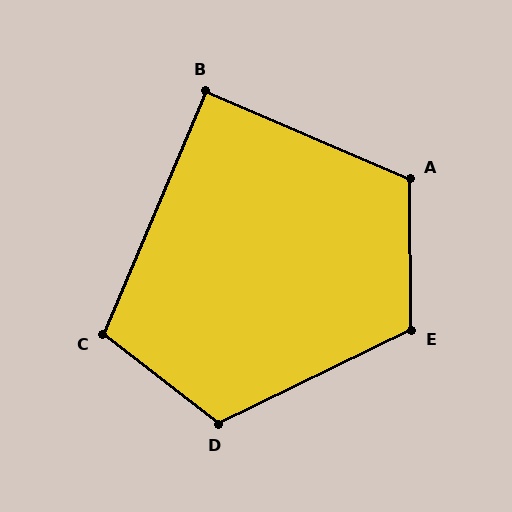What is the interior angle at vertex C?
Approximately 105 degrees (obtuse).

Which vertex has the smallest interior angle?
B, at approximately 90 degrees.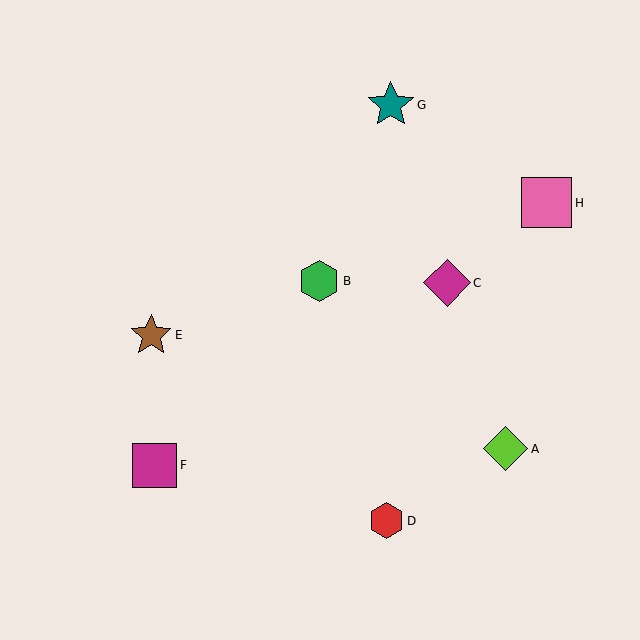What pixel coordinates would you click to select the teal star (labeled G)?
Click at (391, 105) to select the teal star G.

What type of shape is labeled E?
Shape E is a brown star.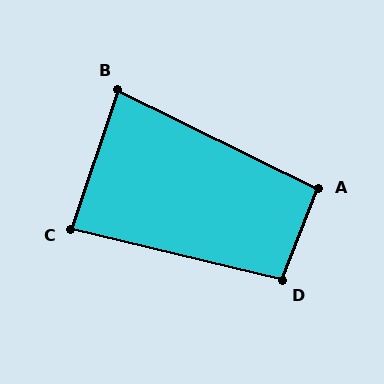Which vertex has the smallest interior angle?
B, at approximately 82 degrees.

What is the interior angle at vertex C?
Approximately 85 degrees (approximately right).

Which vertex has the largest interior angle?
D, at approximately 98 degrees.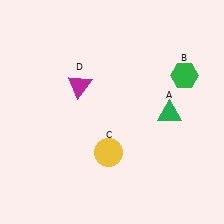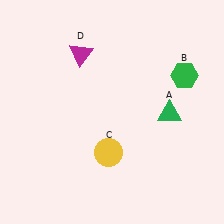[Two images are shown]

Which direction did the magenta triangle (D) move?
The magenta triangle (D) moved up.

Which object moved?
The magenta triangle (D) moved up.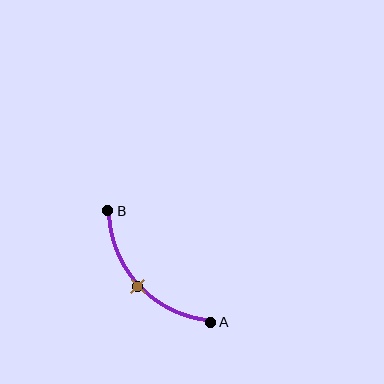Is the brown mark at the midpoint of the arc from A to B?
Yes. The brown mark lies on the arc at equal arc-length from both A and B — it is the arc midpoint.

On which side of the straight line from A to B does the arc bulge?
The arc bulges below and to the left of the straight line connecting A and B.